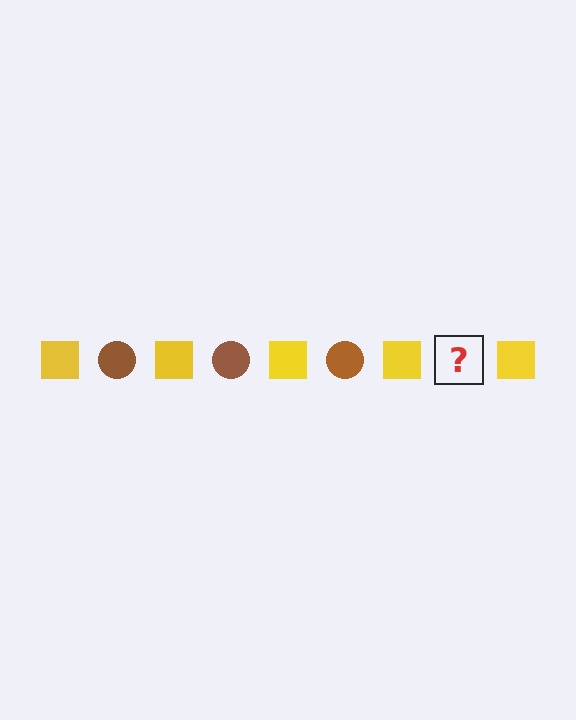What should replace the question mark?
The question mark should be replaced with a brown circle.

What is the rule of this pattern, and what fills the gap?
The rule is that the pattern alternates between yellow square and brown circle. The gap should be filled with a brown circle.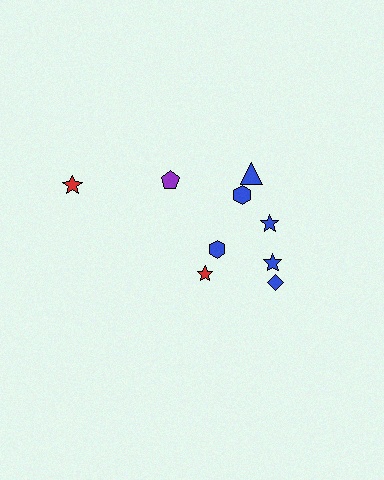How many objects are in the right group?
There are 6 objects.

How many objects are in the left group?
There are 3 objects.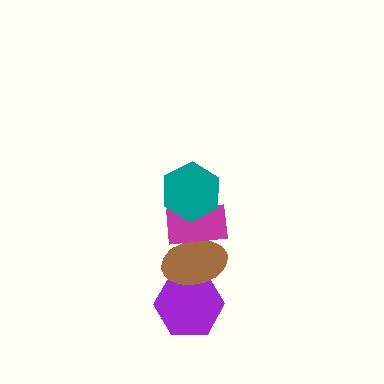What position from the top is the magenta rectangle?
The magenta rectangle is 2nd from the top.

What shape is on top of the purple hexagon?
The brown ellipse is on top of the purple hexagon.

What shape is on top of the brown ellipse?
The magenta rectangle is on top of the brown ellipse.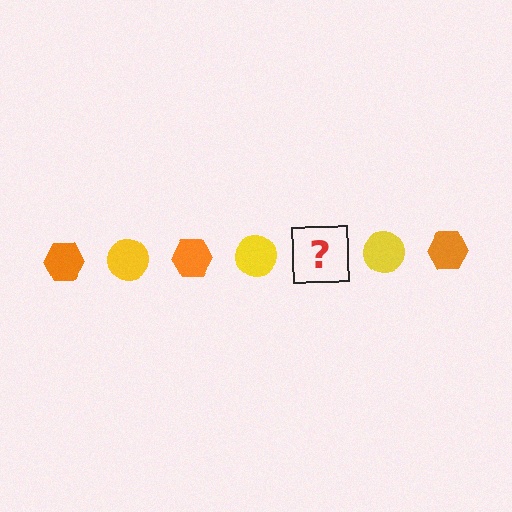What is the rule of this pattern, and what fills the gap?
The rule is that the pattern alternates between orange hexagon and yellow circle. The gap should be filled with an orange hexagon.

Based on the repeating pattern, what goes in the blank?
The blank should be an orange hexagon.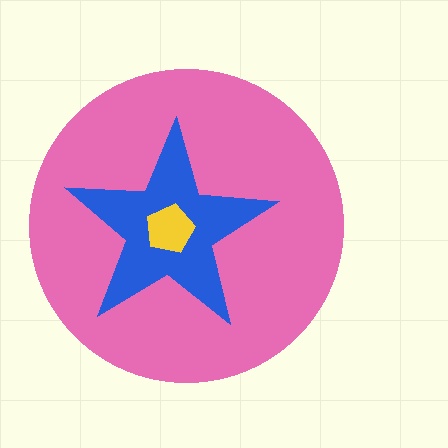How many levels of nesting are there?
3.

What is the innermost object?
The yellow pentagon.